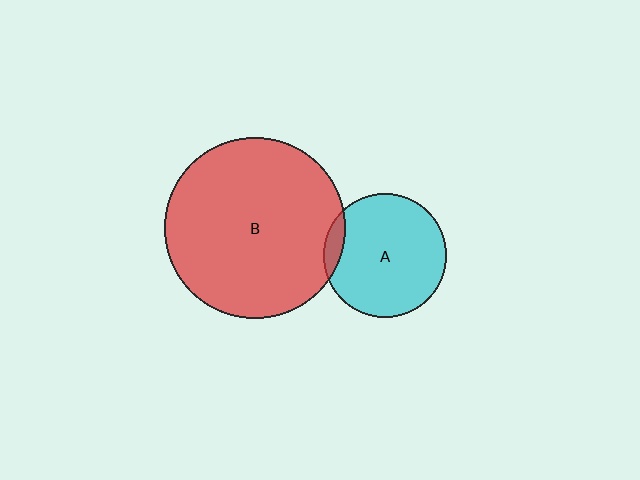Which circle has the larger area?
Circle B (red).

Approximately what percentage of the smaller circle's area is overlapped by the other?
Approximately 10%.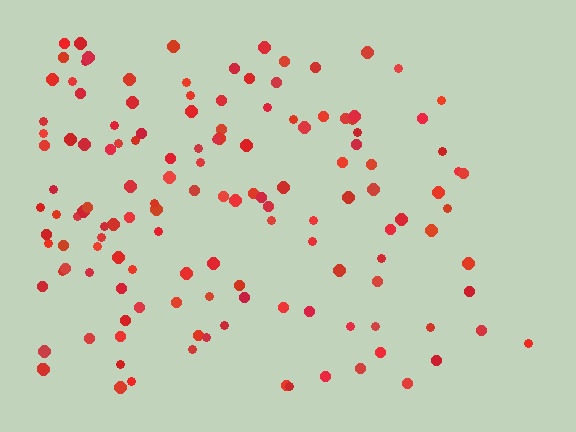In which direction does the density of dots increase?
From right to left, with the left side densest.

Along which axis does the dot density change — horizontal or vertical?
Horizontal.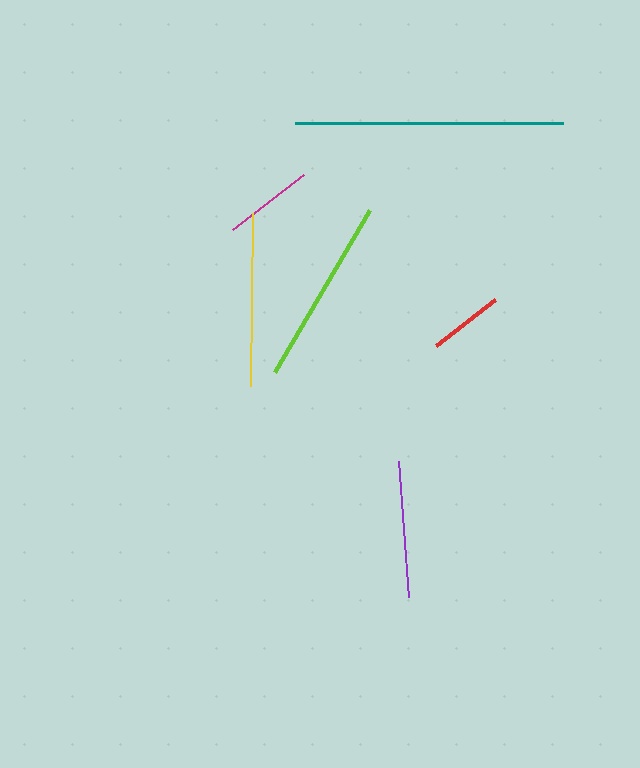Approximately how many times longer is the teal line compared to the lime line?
The teal line is approximately 1.4 times the length of the lime line.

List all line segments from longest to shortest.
From longest to shortest: teal, lime, yellow, purple, magenta, red.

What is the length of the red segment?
The red segment is approximately 74 pixels long.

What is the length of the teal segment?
The teal segment is approximately 268 pixels long.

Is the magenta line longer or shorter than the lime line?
The lime line is longer than the magenta line.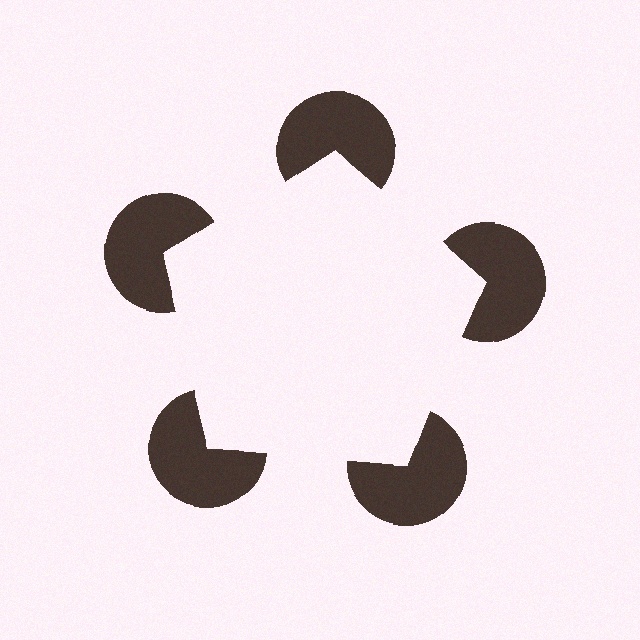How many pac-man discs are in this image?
There are 5 — one at each vertex of the illusory pentagon.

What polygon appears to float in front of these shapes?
An illusory pentagon — its edges are inferred from the aligned wedge cuts in the pac-man discs, not physically drawn.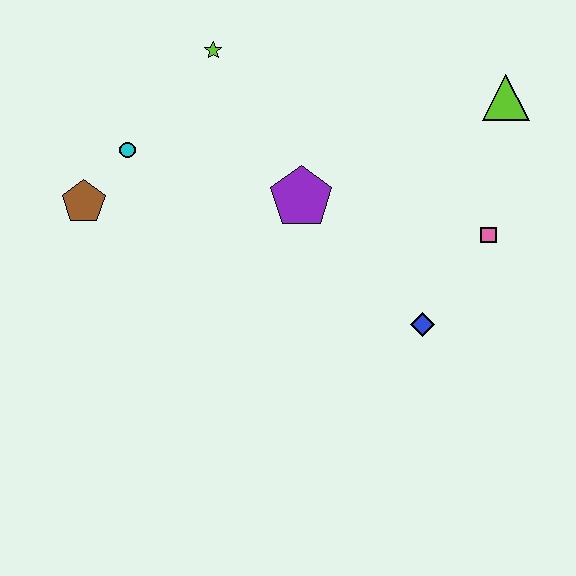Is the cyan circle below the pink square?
No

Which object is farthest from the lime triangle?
The brown pentagon is farthest from the lime triangle.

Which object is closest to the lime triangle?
The pink square is closest to the lime triangle.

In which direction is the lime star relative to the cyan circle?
The lime star is above the cyan circle.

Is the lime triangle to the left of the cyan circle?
No